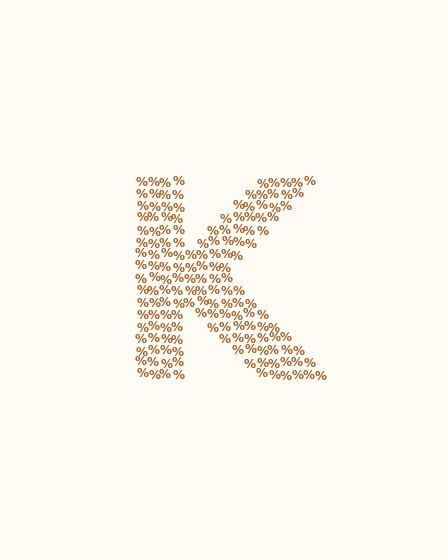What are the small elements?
The small elements are percent signs.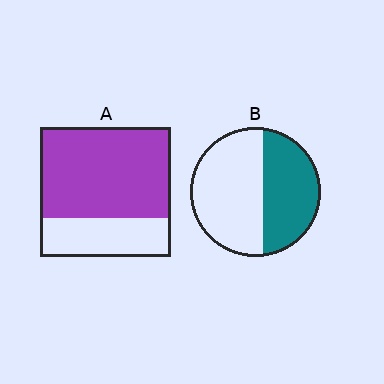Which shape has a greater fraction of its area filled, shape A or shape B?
Shape A.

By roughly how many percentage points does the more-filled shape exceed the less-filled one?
By roughly 25 percentage points (A over B).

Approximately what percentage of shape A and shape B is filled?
A is approximately 70% and B is approximately 45%.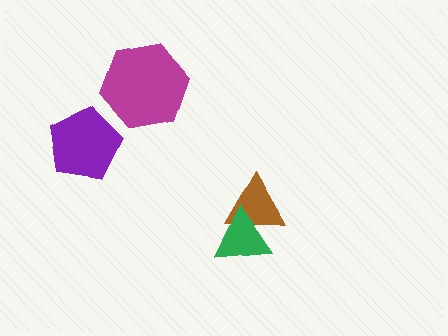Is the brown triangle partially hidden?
Yes, it is partially covered by another shape.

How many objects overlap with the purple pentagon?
0 objects overlap with the purple pentagon.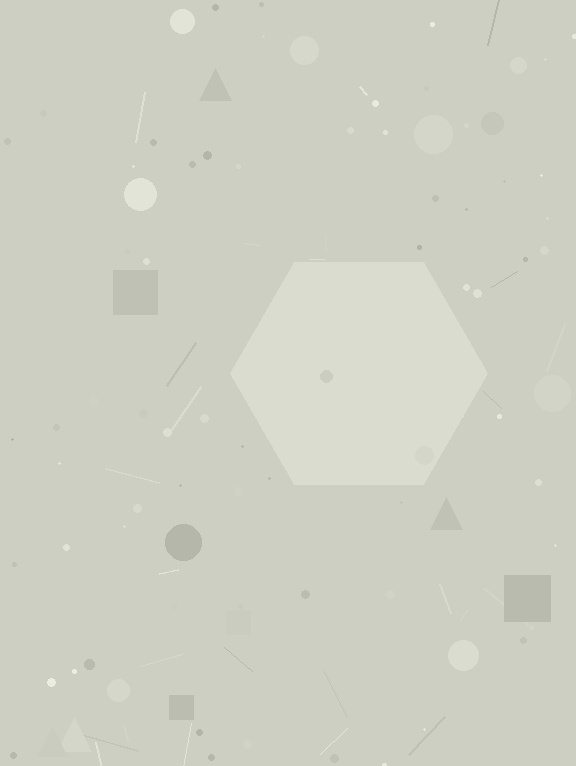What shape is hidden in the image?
A hexagon is hidden in the image.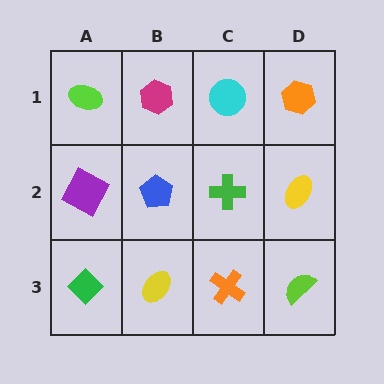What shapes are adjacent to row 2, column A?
A lime ellipse (row 1, column A), a green diamond (row 3, column A), a blue pentagon (row 2, column B).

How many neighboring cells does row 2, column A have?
3.